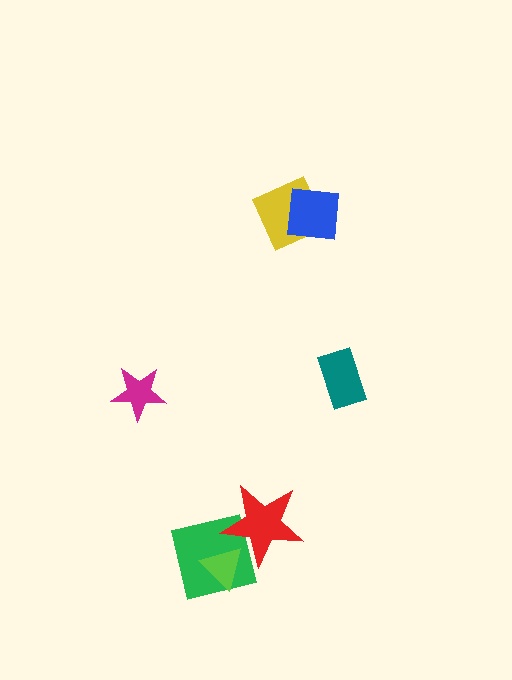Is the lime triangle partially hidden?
Yes, it is partially covered by another shape.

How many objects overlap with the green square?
2 objects overlap with the green square.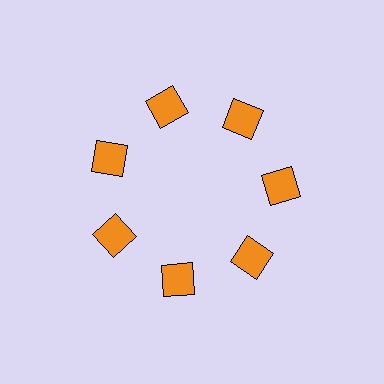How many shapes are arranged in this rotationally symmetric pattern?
There are 7 shapes, arranged in 7 groups of 1.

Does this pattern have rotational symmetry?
Yes, this pattern has 7-fold rotational symmetry. It looks the same after rotating 51 degrees around the center.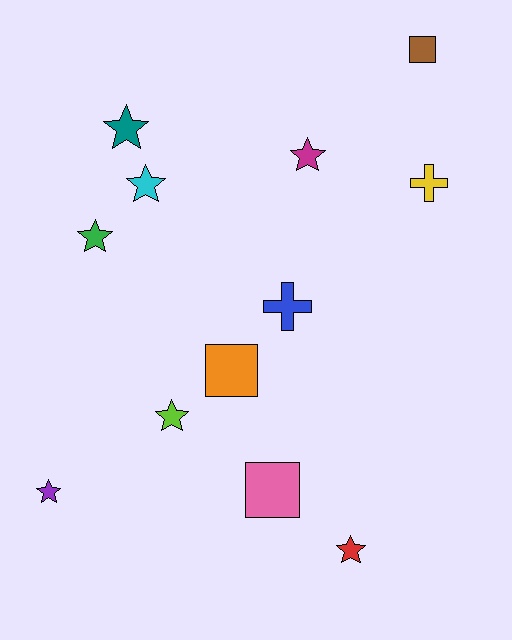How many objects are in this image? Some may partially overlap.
There are 12 objects.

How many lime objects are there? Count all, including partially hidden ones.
There is 1 lime object.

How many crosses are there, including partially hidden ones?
There are 2 crosses.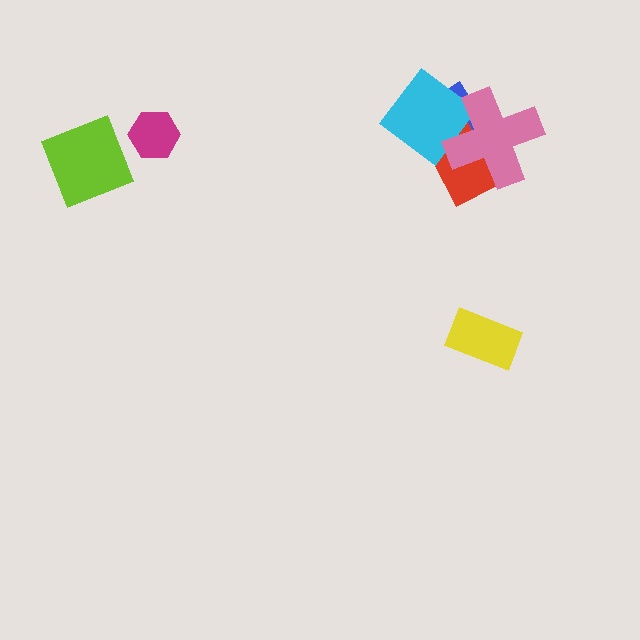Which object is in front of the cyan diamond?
The pink cross is in front of the cyan diamond.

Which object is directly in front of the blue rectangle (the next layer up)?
The red rectangle is directly in front of the blue rectangle.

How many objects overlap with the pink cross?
3 objects overlap with the pink cross.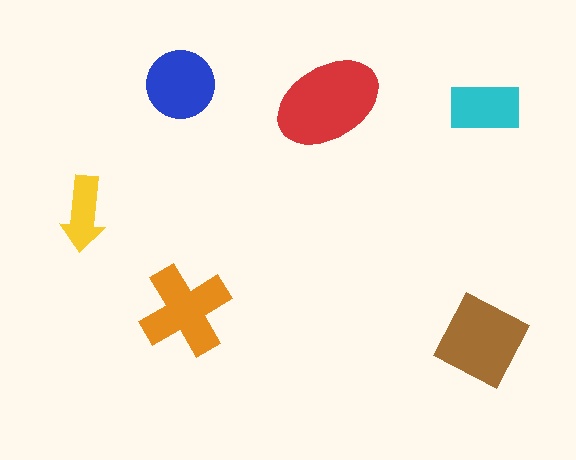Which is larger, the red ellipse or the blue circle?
The red ellipse.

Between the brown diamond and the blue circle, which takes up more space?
The brown diamond.